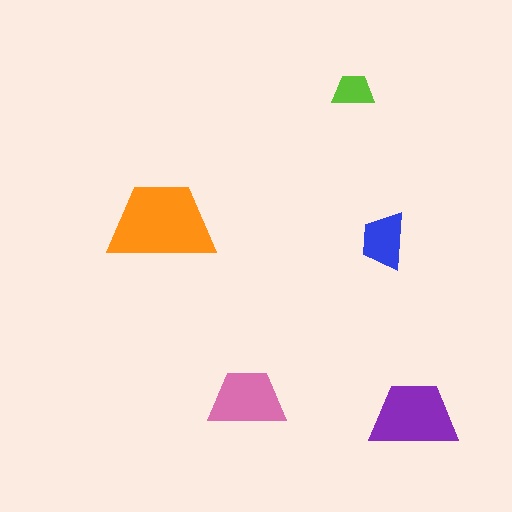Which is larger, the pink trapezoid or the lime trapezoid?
The pink one.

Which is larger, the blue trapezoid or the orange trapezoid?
The orange one.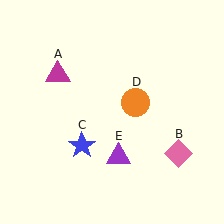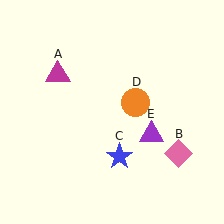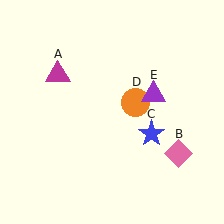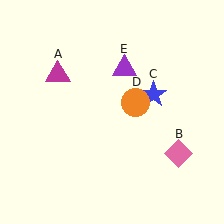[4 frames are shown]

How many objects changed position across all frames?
2 objects changed position: blue star (object C), purple triangle (object E).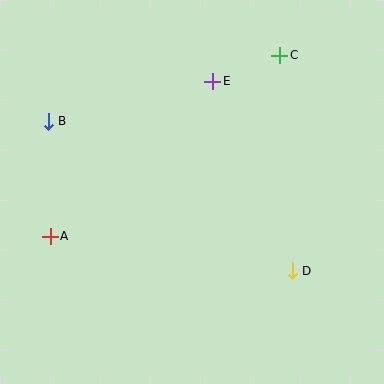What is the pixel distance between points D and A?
The distance between D and A is 244 pixels.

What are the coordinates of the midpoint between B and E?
The midpoint between B and E is at (130, 101).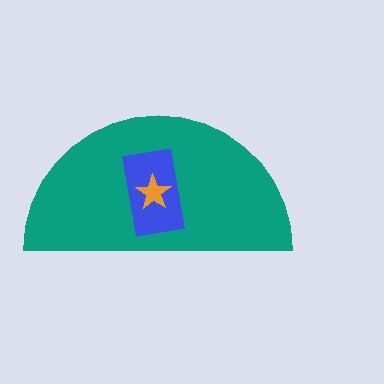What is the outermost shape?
The teal semicircle.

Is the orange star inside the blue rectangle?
Yes.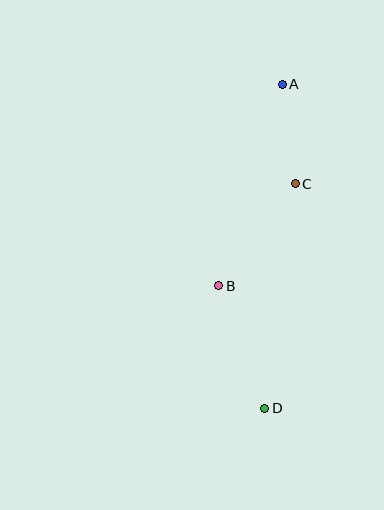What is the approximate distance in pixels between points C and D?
The distance between C and D is approximately 226 pixels.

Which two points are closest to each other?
Points A and C are closest to each other.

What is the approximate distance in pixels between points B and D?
The distance between B and D is approximately 131 pixels.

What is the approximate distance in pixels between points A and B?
The distance between A and B is approximately 211 pixels.